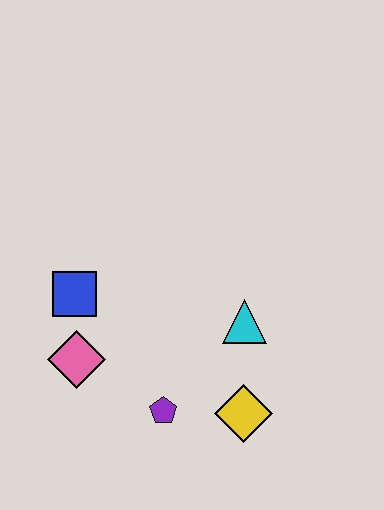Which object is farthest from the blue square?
The yellow diamond is farthest from the blue square.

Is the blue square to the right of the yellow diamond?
No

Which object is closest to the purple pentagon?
The yellow diamond is closest to the purple pentagon.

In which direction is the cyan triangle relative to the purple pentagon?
The cyan triangle is above the purple pentagon.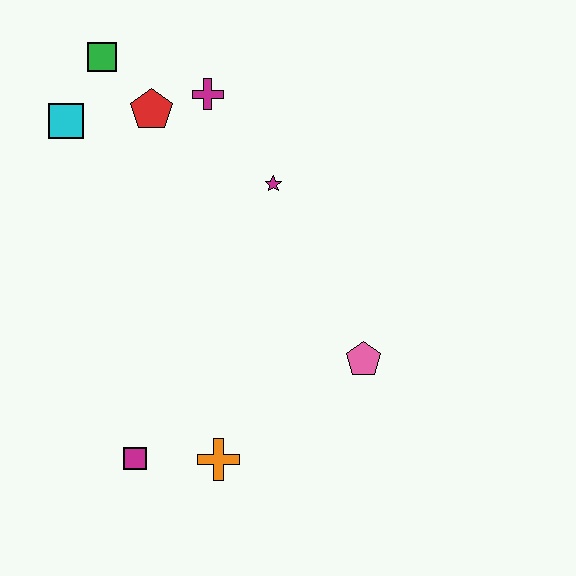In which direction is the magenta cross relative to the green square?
The magenta cross is to the right of the green square.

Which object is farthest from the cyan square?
The pink pentagon is farthest from the cyan square.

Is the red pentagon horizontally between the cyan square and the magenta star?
Yes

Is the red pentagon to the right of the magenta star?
No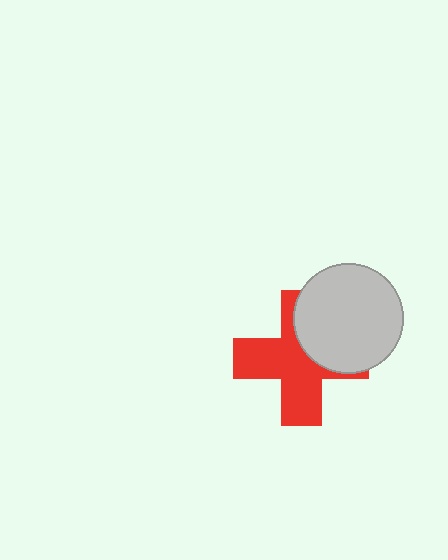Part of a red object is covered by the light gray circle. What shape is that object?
It is a cross.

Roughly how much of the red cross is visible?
About half of it is visible (roughly 64%).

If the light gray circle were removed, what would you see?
You would see the complete red cross.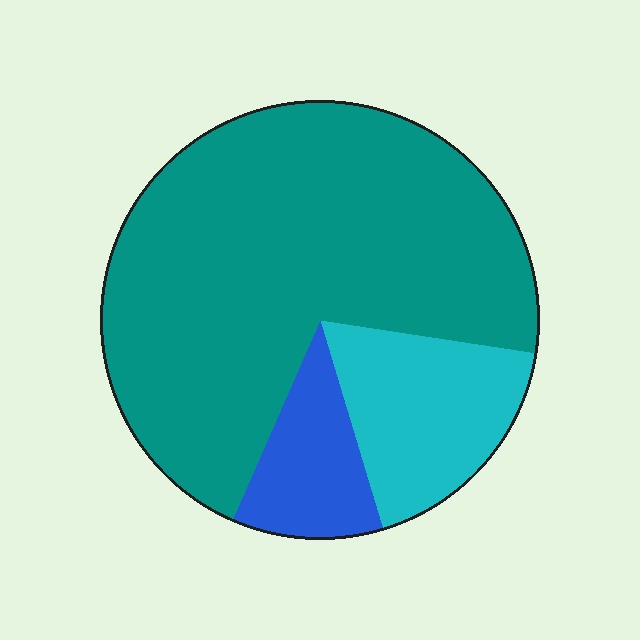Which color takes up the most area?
Teal, at roughly 70%.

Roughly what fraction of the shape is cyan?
Cyan takes up about one sixth (1/6) of the shape.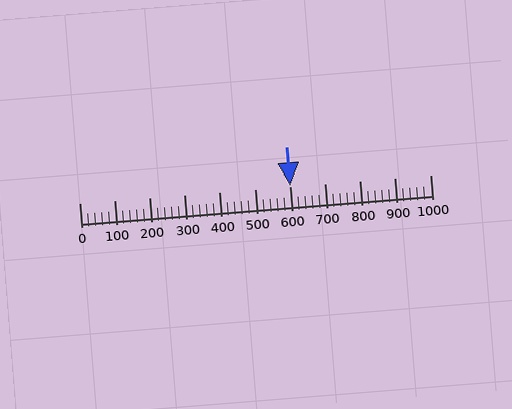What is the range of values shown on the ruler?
The ruler shows values from 0 to 1000.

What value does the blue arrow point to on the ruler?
The blue arrow points to approximately 600.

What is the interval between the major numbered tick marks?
The major tick marks are spaced 100 units apart.